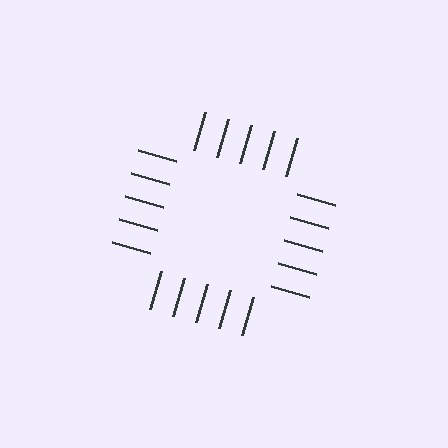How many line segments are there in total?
20 — 5 along each of the 4 edges.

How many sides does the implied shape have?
4 sides — the line-ends trace a square.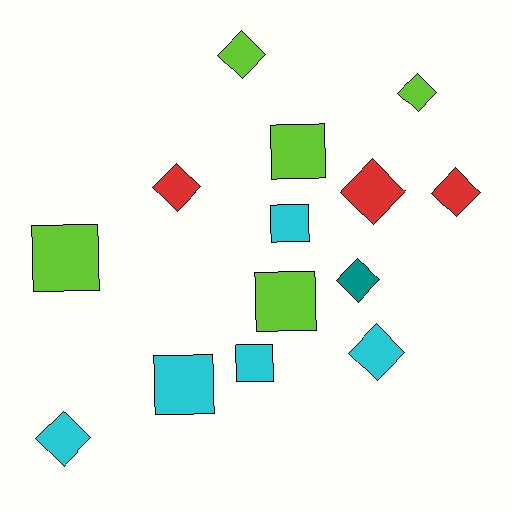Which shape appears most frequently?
Diamond, with 8 objects.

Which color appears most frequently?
Cyan, with 5 objects.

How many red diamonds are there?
There are 3 red diamonds.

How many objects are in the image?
There are 14 objects.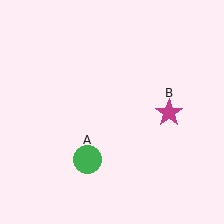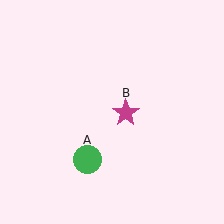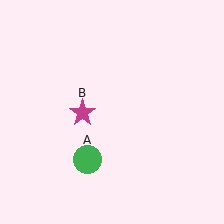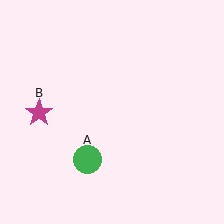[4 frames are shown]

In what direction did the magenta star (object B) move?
The magenta star (object B) moved left.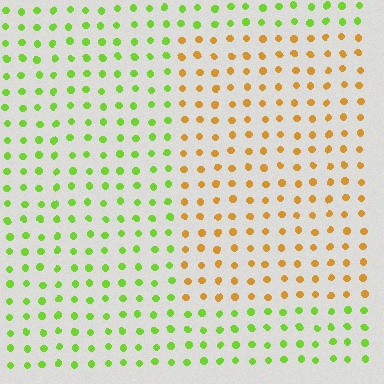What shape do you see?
I see a rectangle.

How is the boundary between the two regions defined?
The boundary is defined purely by a slight shift in hue (about 61 degrees). Spacing, size, and orientation are identical on both sides.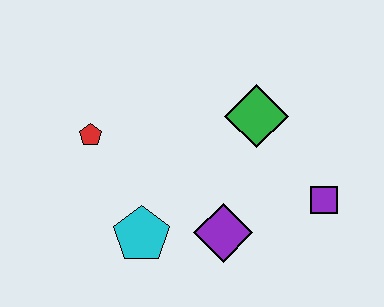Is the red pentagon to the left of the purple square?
Yes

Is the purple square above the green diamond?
No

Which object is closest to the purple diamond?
The cyan pentagon is closest to the purple diamond.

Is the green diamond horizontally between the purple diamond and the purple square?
Yes